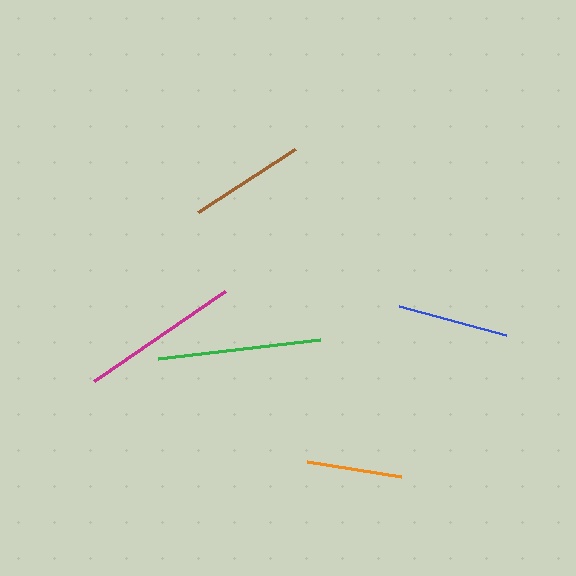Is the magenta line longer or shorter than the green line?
The green line is longer than the magenta line.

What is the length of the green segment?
The green segment is approximately 163 pixels long.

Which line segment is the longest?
The green line is the longest at approximately 163 pixels.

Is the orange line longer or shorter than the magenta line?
The magenta line is longer than the orange line.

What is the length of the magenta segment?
The magenta segment is approximately 160 pixels long.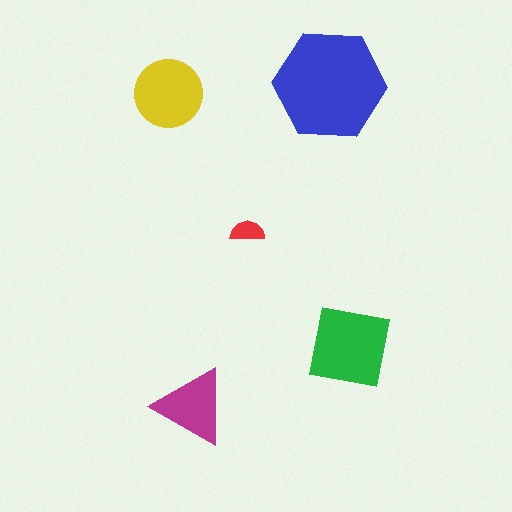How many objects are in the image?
There are 5 objects in the image.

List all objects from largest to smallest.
The blue hexagon, the green square, the yellow circle, the magenta triangle, the red semicircle.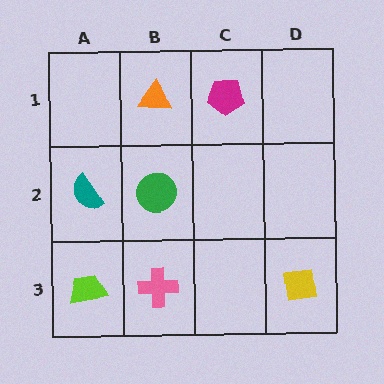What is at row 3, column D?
A yellow square.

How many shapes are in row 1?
2 shapes.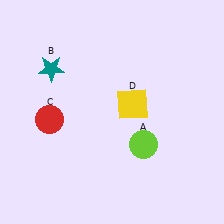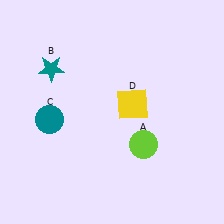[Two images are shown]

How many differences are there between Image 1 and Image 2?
There is 1 difference between the two images.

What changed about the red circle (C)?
In Image 1, C is red. In Image 2, it changed to teal.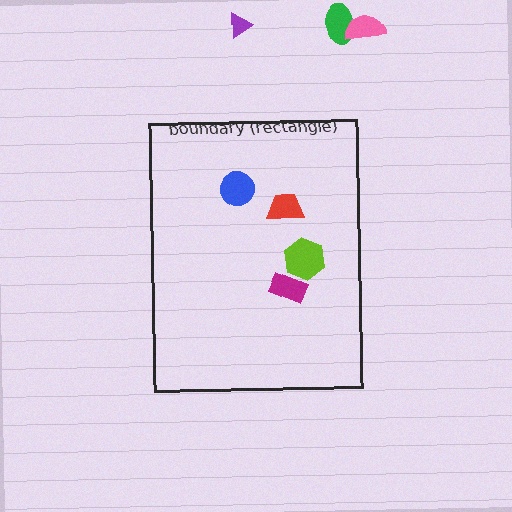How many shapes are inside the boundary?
4 inside, 3 outside.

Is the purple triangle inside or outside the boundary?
Outside.